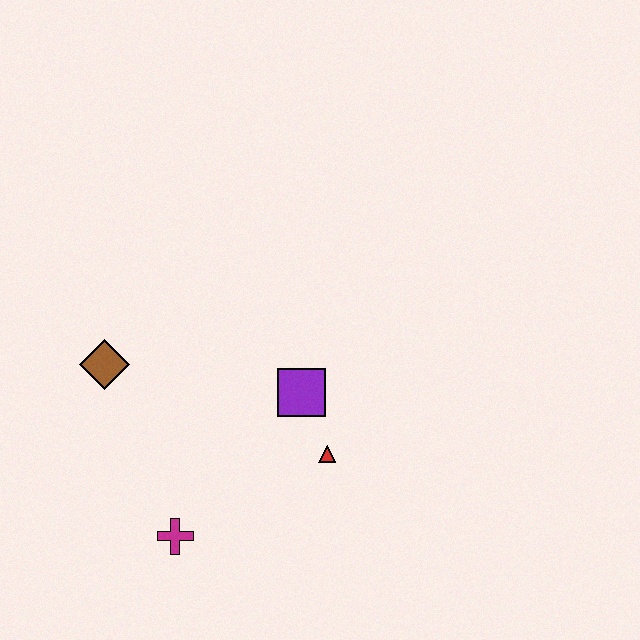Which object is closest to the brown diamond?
The magenta cross is closest to the brown diamond.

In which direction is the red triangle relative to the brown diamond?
The red triangle is to the right of the brown diamond.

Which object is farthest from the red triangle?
The brown diamond is farthest from the red triangle.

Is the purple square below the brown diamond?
Yes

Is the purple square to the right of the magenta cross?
Yes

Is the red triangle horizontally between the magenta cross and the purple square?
No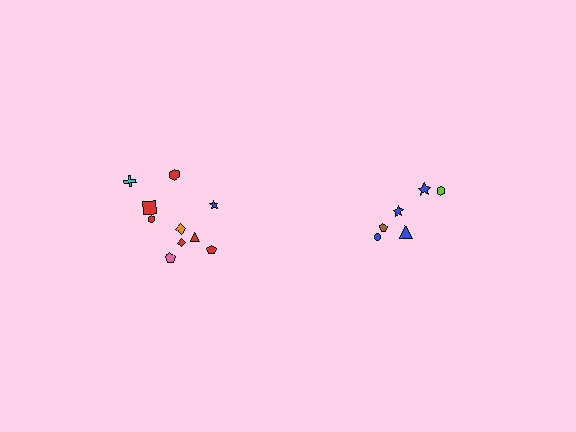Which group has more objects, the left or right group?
The left group.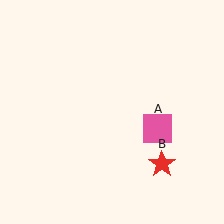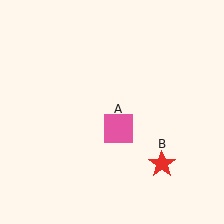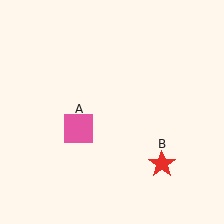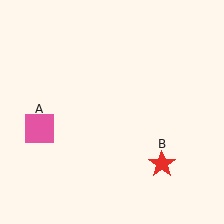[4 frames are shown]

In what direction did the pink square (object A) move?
The pink square (object A) moved left.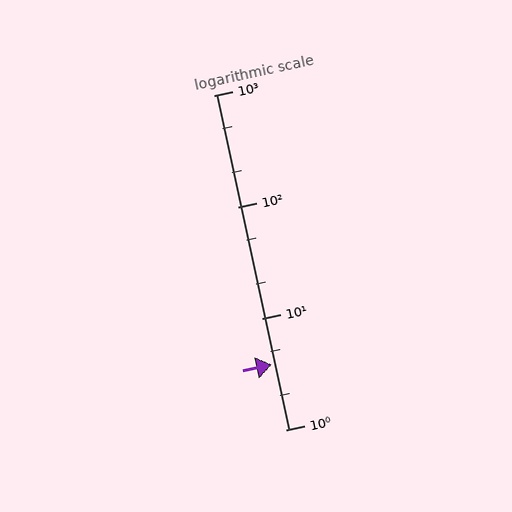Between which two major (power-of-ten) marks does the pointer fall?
The pointer is between 1 and 10.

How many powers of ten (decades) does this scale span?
The scale spans 3 decades, from 1 to 1000.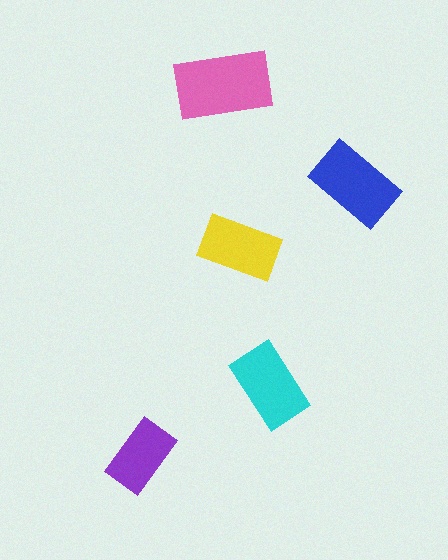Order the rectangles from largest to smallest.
the pink one, the blue one, the cyan one, the yellow one, the purple one.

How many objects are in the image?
There are 5 objects in the image.